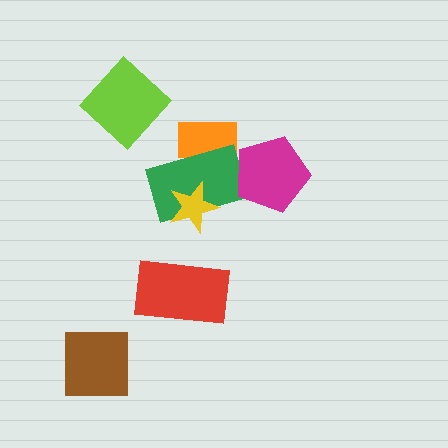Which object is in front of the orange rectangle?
The green rectangle is in front of the orange rectangle.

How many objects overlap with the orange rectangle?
1 object overlaps with the orange rectangle.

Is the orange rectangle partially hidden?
Yes, it is partially covered by another shape.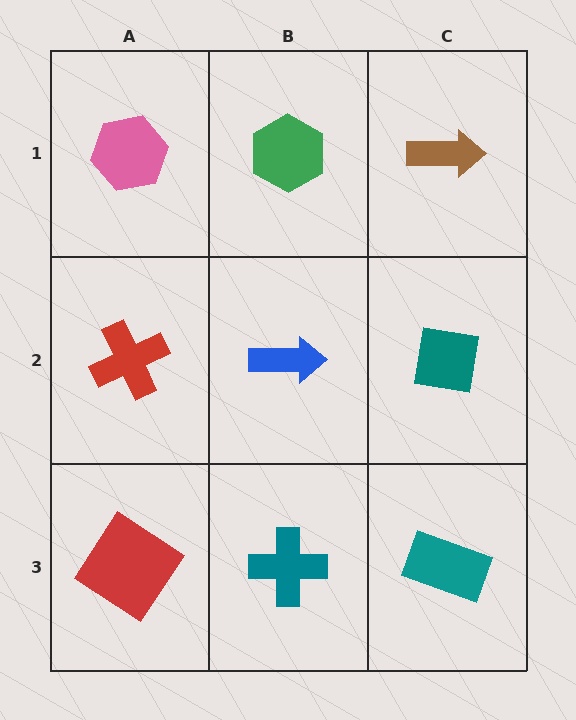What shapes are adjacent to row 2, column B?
A green hexagon (row 1, column B), a teal cross (row 3, column B), a red cross (row 2, column A), a teal square (row 2, column C).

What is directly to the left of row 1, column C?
A green hexagon.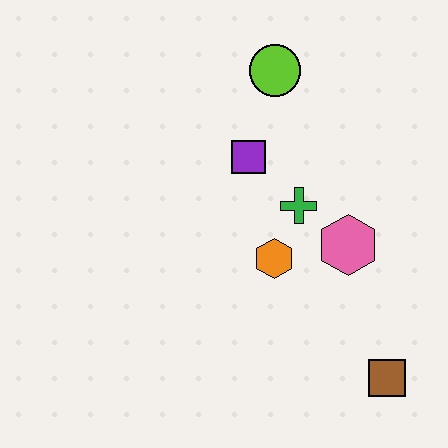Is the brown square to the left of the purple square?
No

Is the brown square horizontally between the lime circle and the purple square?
No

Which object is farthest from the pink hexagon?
The lime circle is farthest from the pink hexagon.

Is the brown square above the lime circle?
No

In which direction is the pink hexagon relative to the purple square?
The pink hexagon is to the right of the purple square.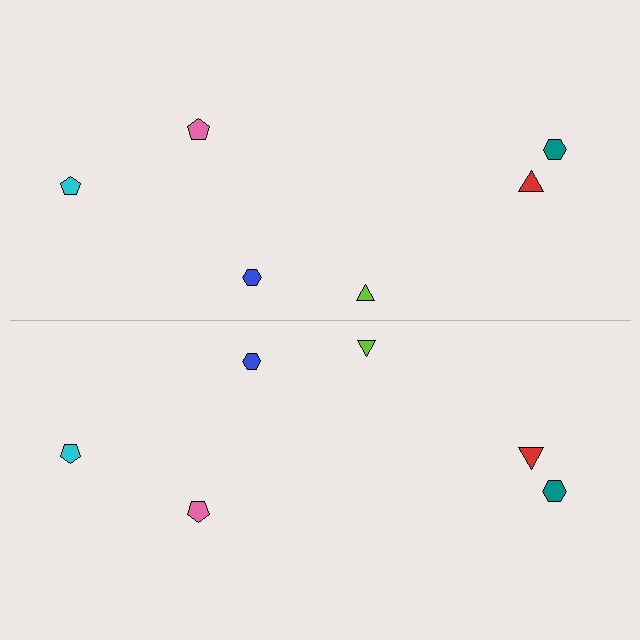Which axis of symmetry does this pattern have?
The pattern has a horizontal axis of symmetry running through the center of the image.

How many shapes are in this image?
There are 12 shapes in this image.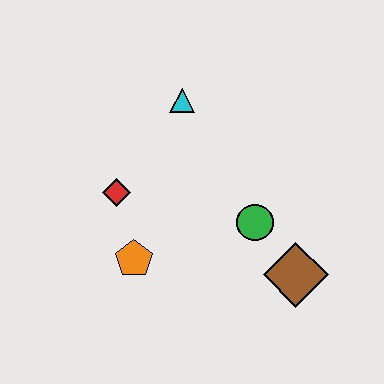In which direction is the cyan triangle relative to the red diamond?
The cyan triangle is above the red diamond.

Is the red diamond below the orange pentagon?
No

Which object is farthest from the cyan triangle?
The brown diamond is farthest from the cyan triangle.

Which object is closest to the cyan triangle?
The red diamond is closest to the cyan triangle.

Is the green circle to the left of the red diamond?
No